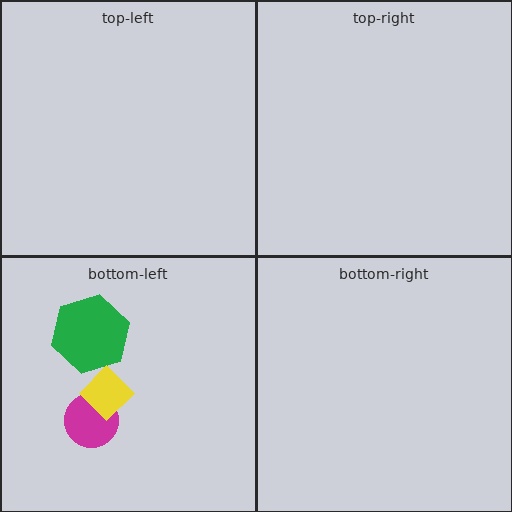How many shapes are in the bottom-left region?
3.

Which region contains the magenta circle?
The bottom-left region.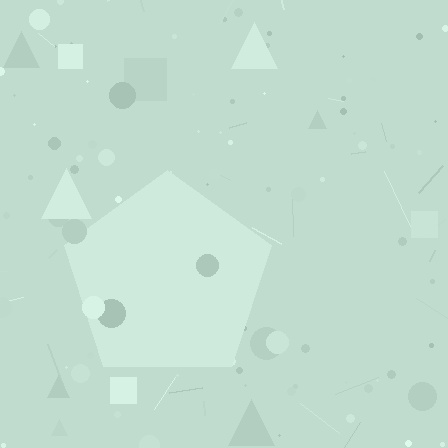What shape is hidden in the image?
A pentagon is hidden in the image.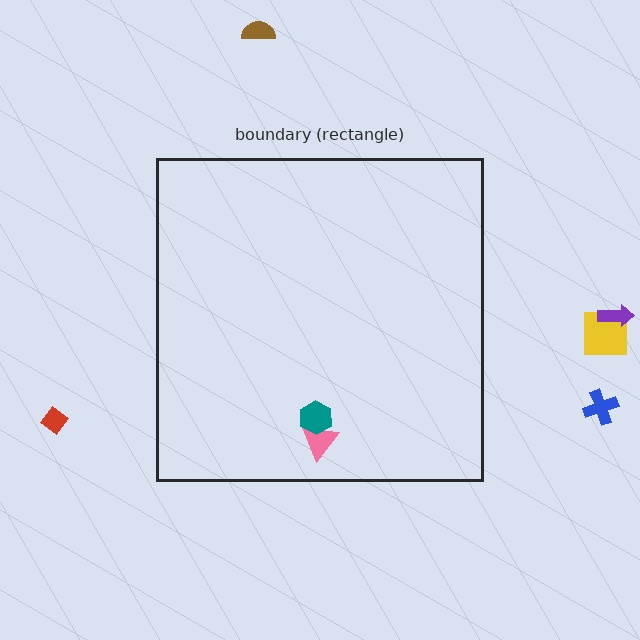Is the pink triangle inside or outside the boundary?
Inside.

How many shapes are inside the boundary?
2 inside, 5 outside.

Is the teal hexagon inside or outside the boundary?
Inside.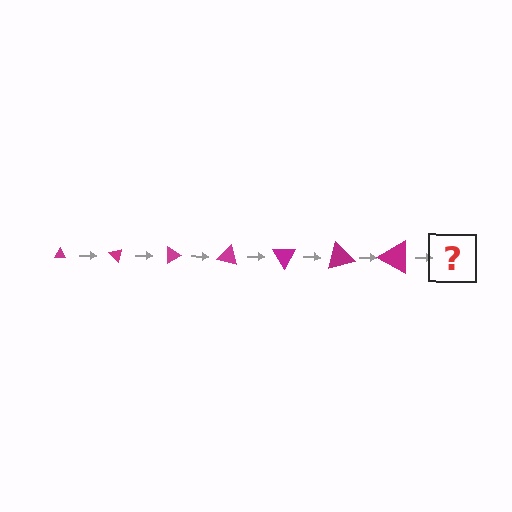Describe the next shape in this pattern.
It should be a triangle, larger than the previous one and rotated 315 degrees from the start.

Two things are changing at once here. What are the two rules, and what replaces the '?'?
The two rules are that the triangle grows larger each step and it rotates 45 degrees each step. The '?' should be a triangle, larger than the previous one and rotated 315 degrees from the start.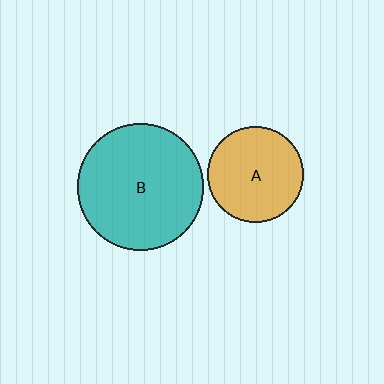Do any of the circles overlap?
No, none of the circles overlap.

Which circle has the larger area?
Circle B (teal).